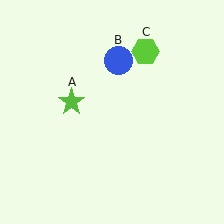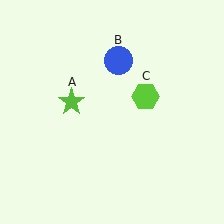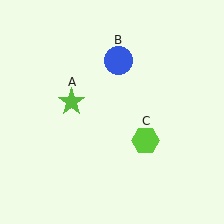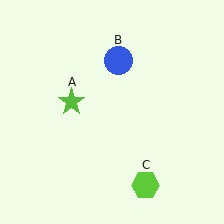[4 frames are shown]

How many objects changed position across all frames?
1 object changed position: lime hexagon (object C).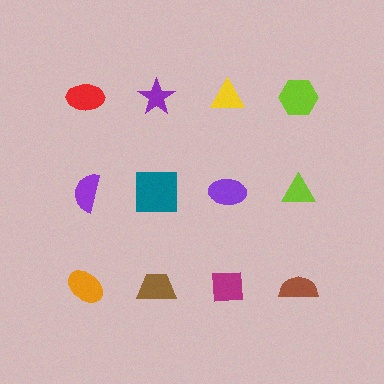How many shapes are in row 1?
4 shapes.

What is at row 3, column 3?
A magenta square.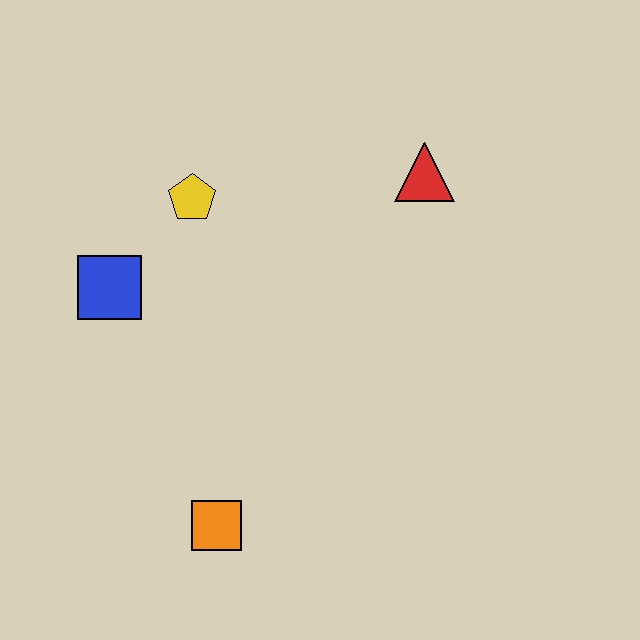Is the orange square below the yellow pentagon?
Yes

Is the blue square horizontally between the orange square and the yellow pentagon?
No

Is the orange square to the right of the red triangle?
No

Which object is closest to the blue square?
The yellow pentagon is closest to the blue square.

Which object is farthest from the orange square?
The red triangle is farthest from the orange square.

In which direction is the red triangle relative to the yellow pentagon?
The red triangle is to the right of the yellow pentagon.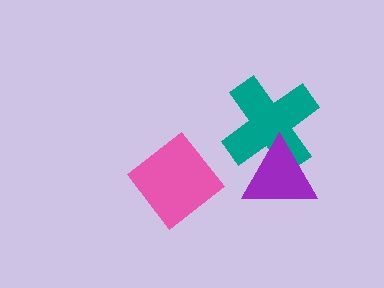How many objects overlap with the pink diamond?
0 objects overlap with the pink diamond.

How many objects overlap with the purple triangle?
1 object overlaps with the purple triangle.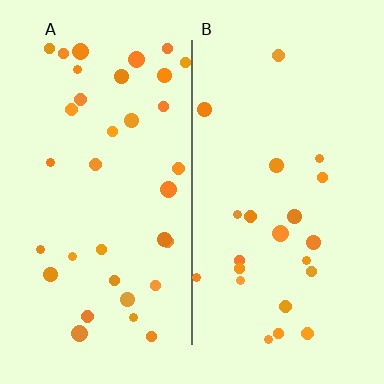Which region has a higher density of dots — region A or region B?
A (the left).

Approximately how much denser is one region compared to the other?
Approximately 1.6× — region A over region B.